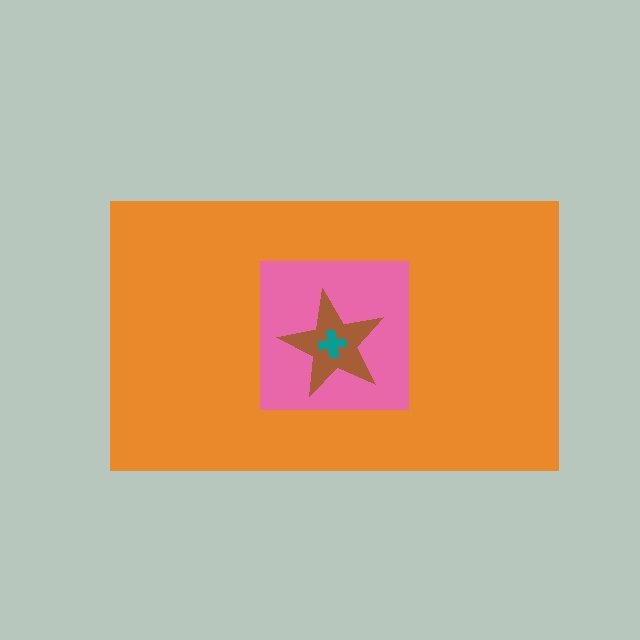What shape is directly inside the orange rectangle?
The pink square.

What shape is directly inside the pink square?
The brown star.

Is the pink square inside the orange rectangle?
Yes.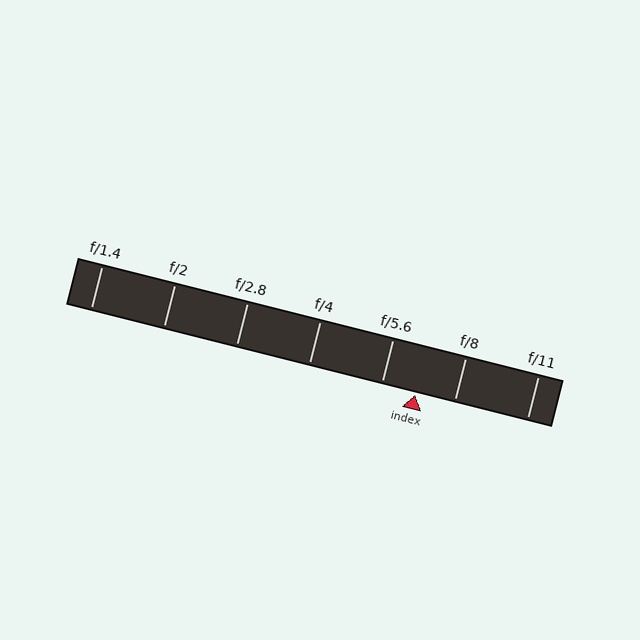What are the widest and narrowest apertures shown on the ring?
The widest aperture shown is f/1.4 and the narrowest is f/11.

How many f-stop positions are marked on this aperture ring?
There are 7 f-stop positions marked.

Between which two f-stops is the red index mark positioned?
The index mark is between f/5.6 and f/8.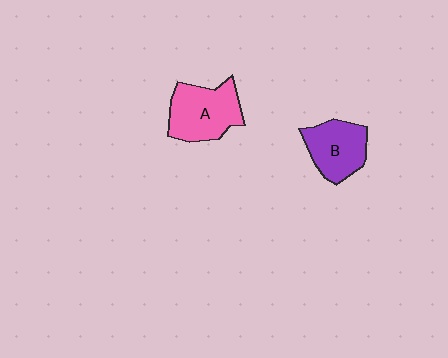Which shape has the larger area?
Shape A (pink).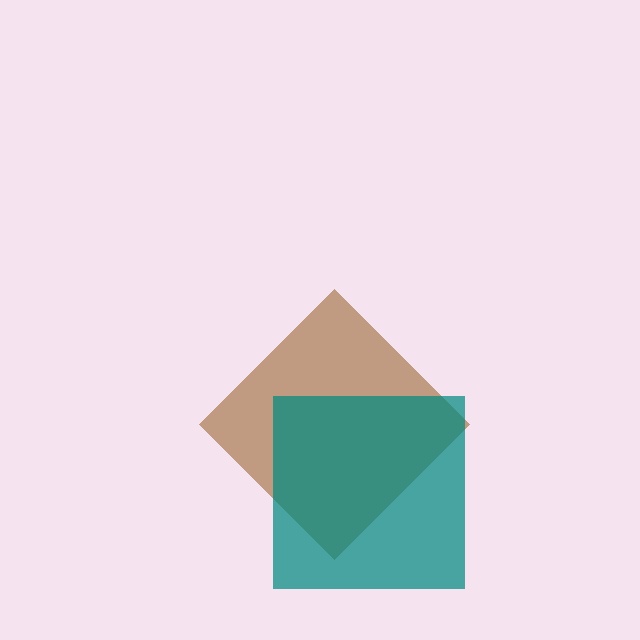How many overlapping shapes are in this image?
There are 2 overlapping shapes in the image.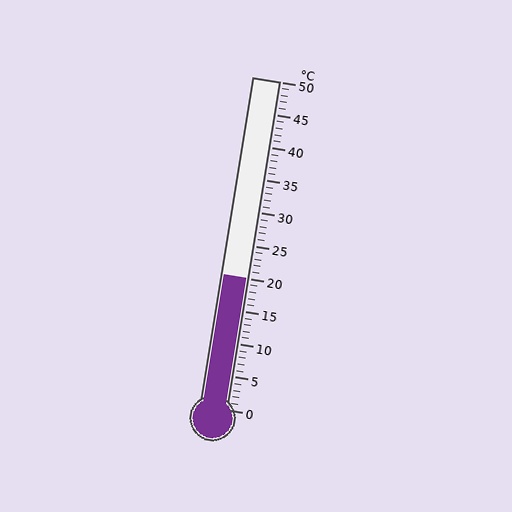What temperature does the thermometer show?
The thermometer shows approximately 20°C.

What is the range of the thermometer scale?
The thermometer scale ranges from 0°C to 50°C.